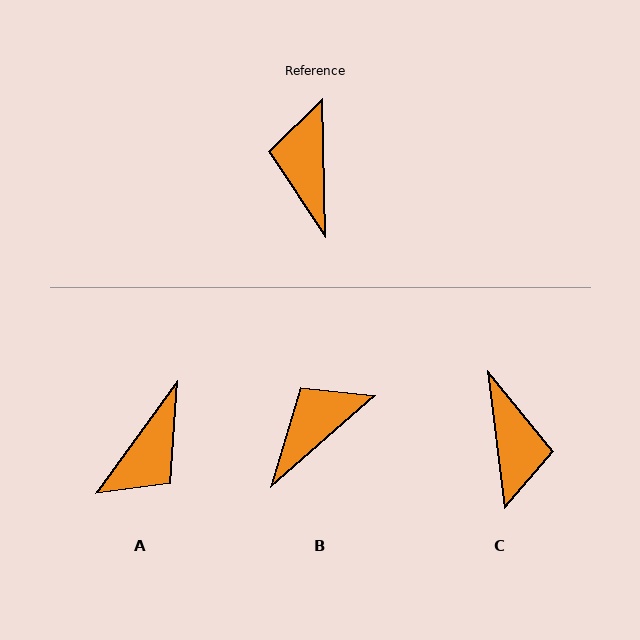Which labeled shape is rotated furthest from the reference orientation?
C, about 174 degrees away.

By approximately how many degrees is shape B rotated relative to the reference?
Approximately 50 degrees clockwise.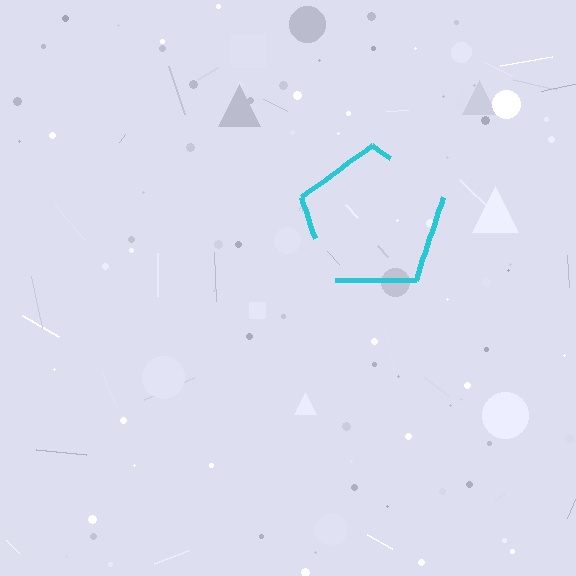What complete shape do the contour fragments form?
The contour fragments form a pentagon.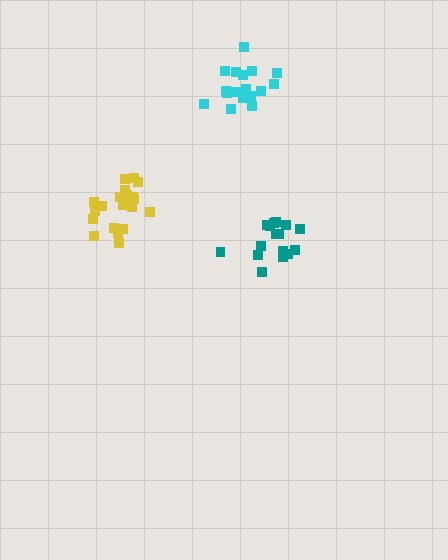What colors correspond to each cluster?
The clusters are colored: teal, yellow, cyan.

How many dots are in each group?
Group 1: 16 dots, Group 2: 20 dots, Group 3: 17 dots (53 total).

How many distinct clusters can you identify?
There are 3 distinct clusters.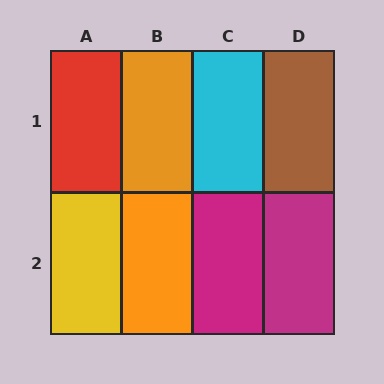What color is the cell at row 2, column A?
Yellow.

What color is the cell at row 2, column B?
Orange.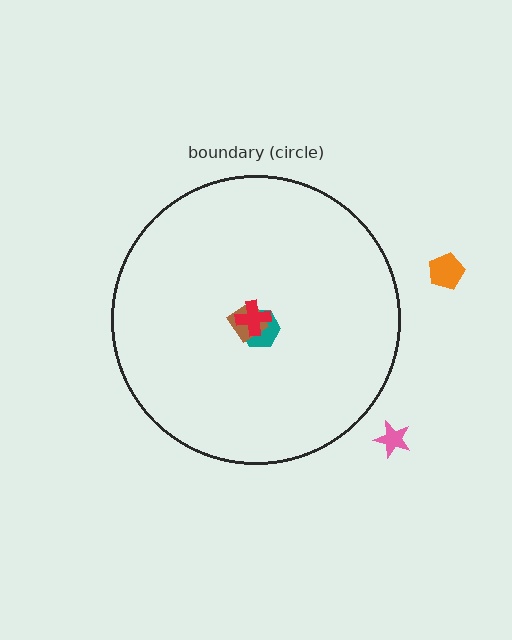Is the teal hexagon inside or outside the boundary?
Inside.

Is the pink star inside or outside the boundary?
Outside.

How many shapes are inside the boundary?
3 inside, 2 outside.